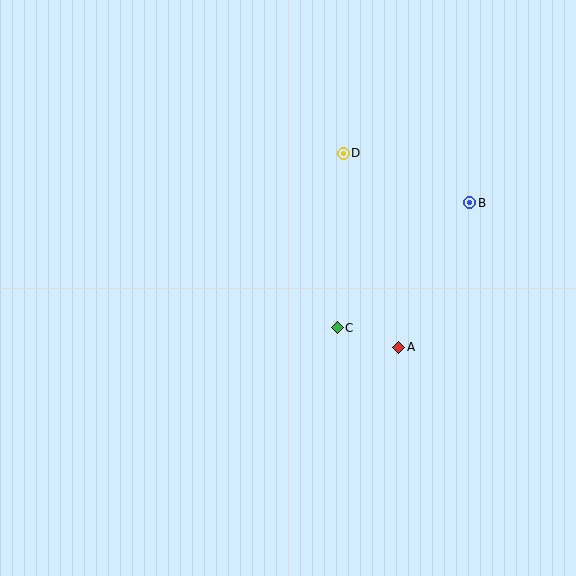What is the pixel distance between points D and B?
The distance between D and B is 136 pixels.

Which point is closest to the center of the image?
Point C at (337, 328) is closest to the center.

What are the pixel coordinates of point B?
Point B is at (470, 203).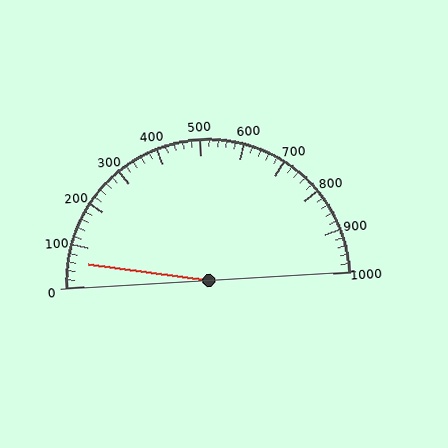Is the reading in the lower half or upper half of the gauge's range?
The reading is in the lower half of the range (0 to 1000).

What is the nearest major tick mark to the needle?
The nearest major tick mark is 100.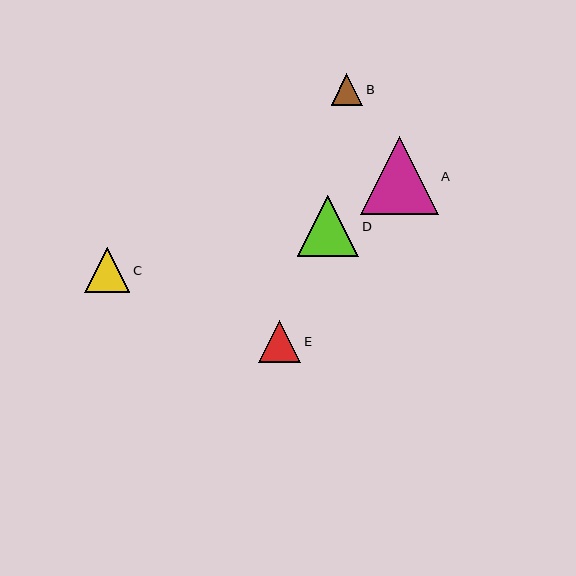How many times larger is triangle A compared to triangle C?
Triangle A is approximately 1.7 times the size of triangle C.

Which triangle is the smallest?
Triangle B is the smallest with a size of approximately 31 pixels.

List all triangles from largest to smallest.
From largest to smallest: A, D, C, E, B.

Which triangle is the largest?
Triangle A is the largest with a size of approximately 78 pixels.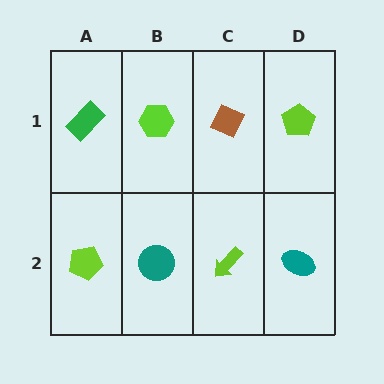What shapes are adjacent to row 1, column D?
A teal ellipse (row 2, column D), a brown diamond (row 1, column C).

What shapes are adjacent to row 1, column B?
A teal circle (row 2, column B), a green rectangle (row 1, column A), a brown diamond (row 1, column C).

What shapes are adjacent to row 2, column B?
A lime hexagon (row 1, column B), a lime pentagon (row 2, column A), a lime arrow (row 2, column C).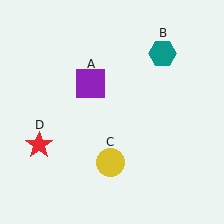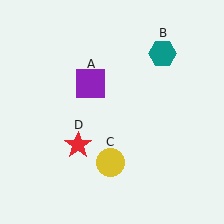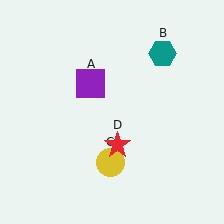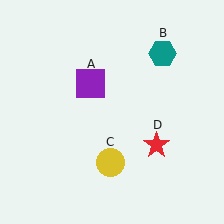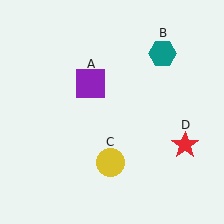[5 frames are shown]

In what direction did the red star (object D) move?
The red star (object D) moved right.